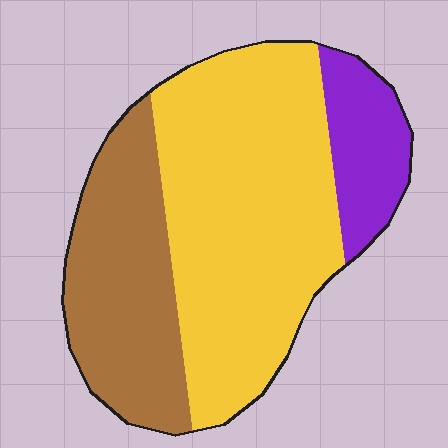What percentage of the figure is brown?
Brown takes up about one third (1/3) of the figure.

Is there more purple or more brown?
Brown.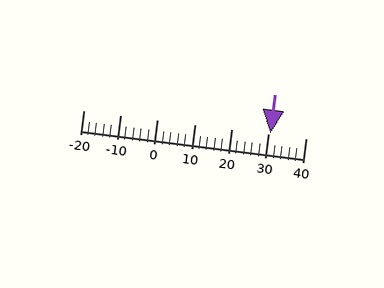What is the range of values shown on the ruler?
The ruler shows values from -20 to 40.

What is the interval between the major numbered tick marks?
The major tick marks are spaced 10 units apart.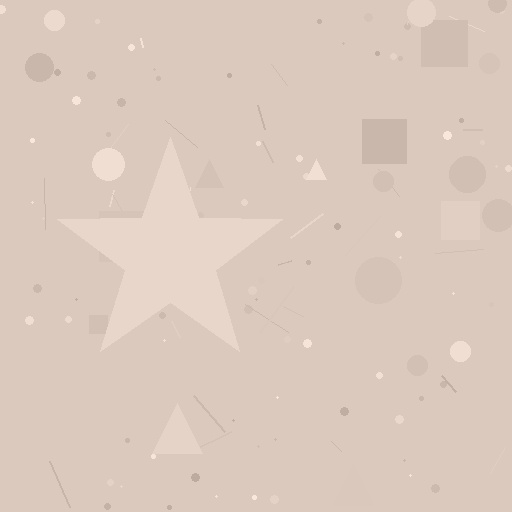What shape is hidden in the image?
A star is hidden in the image.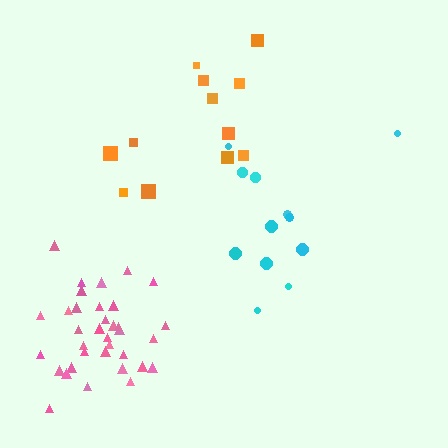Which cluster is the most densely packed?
Pink.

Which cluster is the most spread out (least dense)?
Cyan.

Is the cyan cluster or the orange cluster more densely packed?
Orange.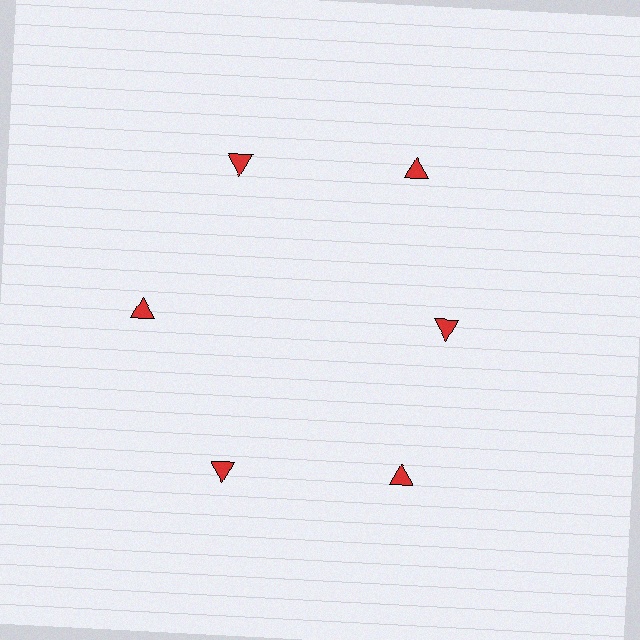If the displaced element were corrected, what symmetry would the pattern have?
It would have 6-fold rotational symmetry — the pattern would map onto itself every 60 degrees.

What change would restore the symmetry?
The symmetry would be restored by moving it outward, back onto the ring so that all 6 triangles sit at equal angles and equal distance from the center.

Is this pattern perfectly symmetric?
No. The 6 red triangles are arranged in a ring, but one element near the 3 o'clock position is pulled inward toward the center, breaking the 6-fold rotational symmetry.